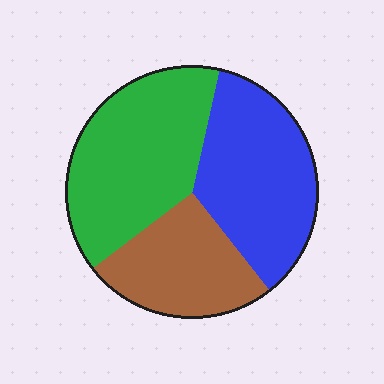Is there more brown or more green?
Green.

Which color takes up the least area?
Brown, at roughly 25%.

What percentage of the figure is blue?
Blue covers 36% of the figure.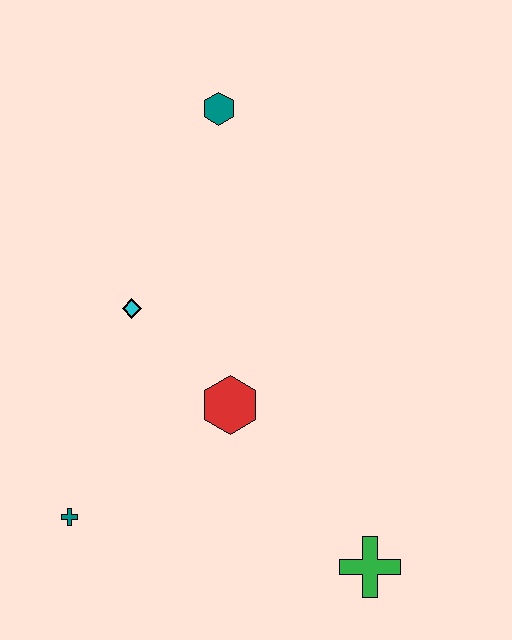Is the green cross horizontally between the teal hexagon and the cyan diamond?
No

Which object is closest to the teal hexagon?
The cyan diamond is closest to the teal hexagon.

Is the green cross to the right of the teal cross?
Yes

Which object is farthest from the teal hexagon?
The green cross is farthest from the teal hexagon.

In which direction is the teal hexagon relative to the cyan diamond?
The teal hexagon is above the cyan diamond.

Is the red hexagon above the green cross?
Yes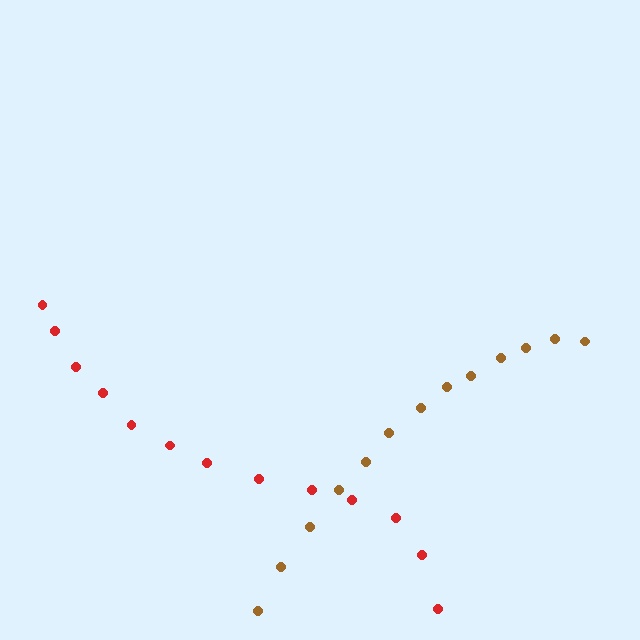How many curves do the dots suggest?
There are 2 distinct paths.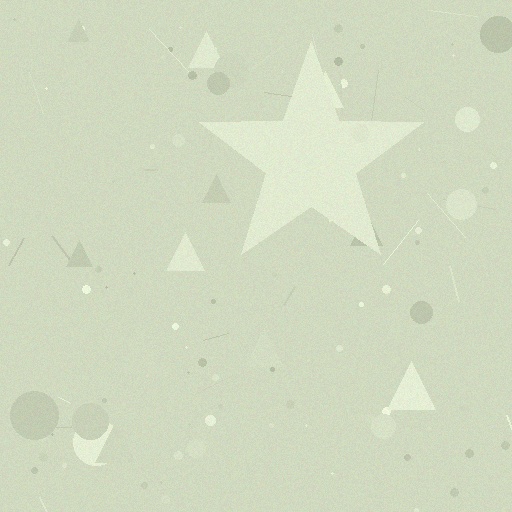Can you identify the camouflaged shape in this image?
The camouflaged shape is a star.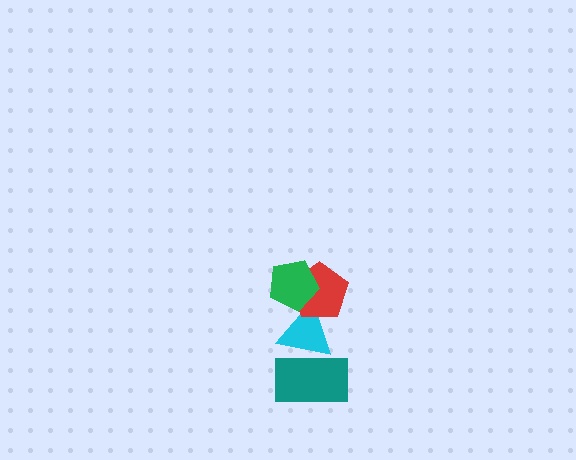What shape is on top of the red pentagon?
The green pentagon is on top of the red pentagon.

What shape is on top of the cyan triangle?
The red pentagon is on top of the cyan triangle.